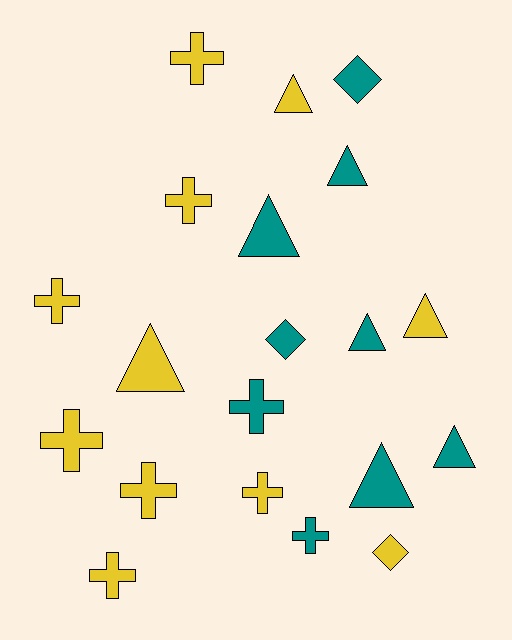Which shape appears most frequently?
Cross, with 9 objects.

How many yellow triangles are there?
There are 3 yellow triangles.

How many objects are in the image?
There are 20 objects.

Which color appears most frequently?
Yellow, with 11 objects.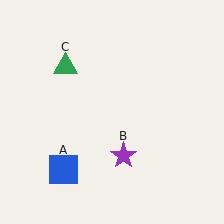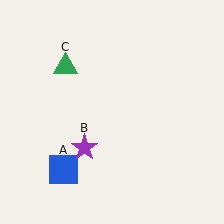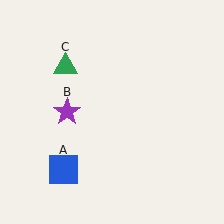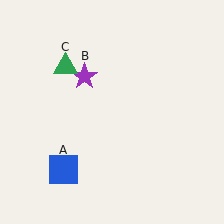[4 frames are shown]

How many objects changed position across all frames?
1 object changed position: purple star (object B).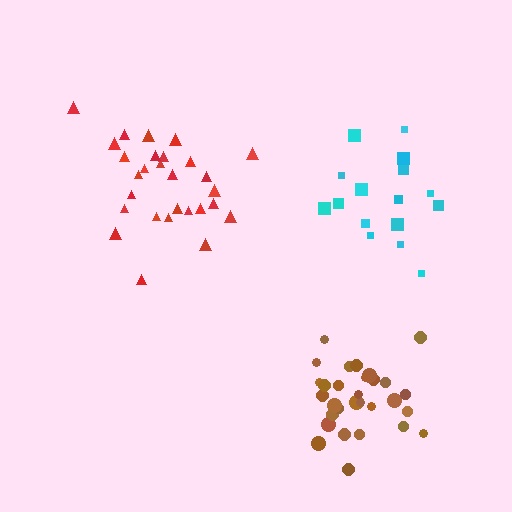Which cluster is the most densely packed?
Brown.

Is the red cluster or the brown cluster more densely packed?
Brown.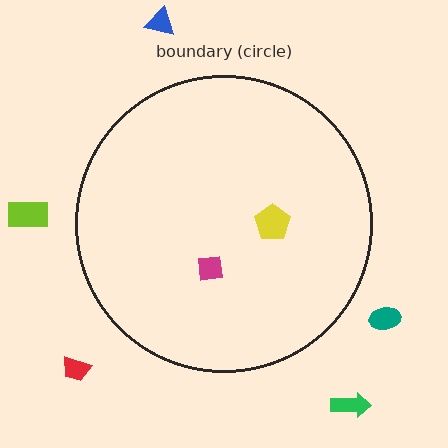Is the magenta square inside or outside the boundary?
Inside.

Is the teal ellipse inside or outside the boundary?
Outside.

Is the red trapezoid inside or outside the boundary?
Outside.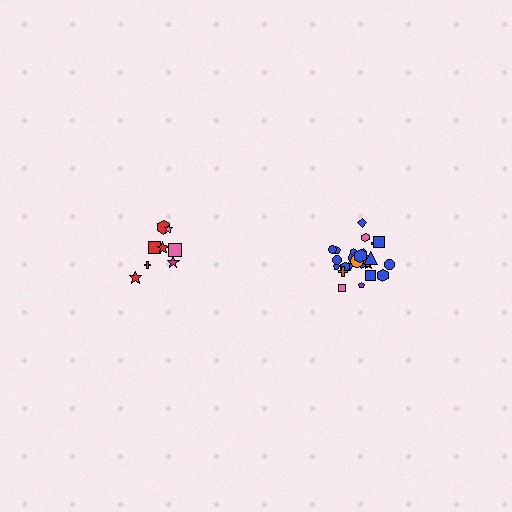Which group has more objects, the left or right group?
The right group.